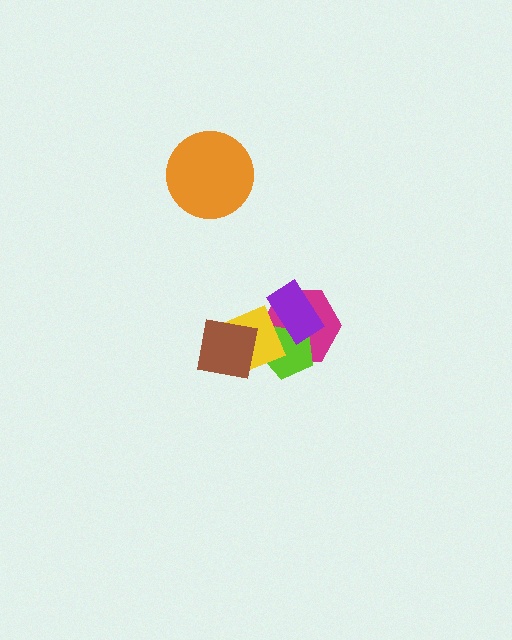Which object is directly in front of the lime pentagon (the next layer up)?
The yellow diamond is directly in front of the lime pentagon.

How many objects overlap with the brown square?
1 object overlaps with the brown square.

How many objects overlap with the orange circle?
0 objects overlap with the orange circle.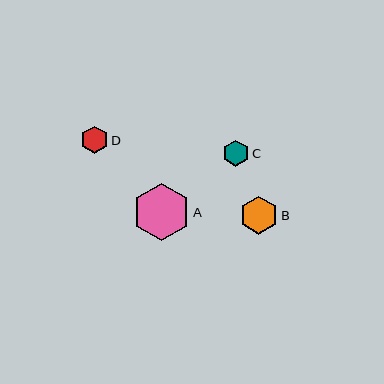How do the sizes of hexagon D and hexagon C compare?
Hexagon D and hexagon C are approximately the same size.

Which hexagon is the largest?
Hexagon A is the largest with a size of approximately 58 pixels.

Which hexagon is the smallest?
Hexagon C is the smallest with a size of approximately 27 pixels.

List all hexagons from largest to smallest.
From largest to smallest: A, B, D, C.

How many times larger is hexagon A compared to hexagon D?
Hexagon A is approximately 2.1 times the size of hexagon D.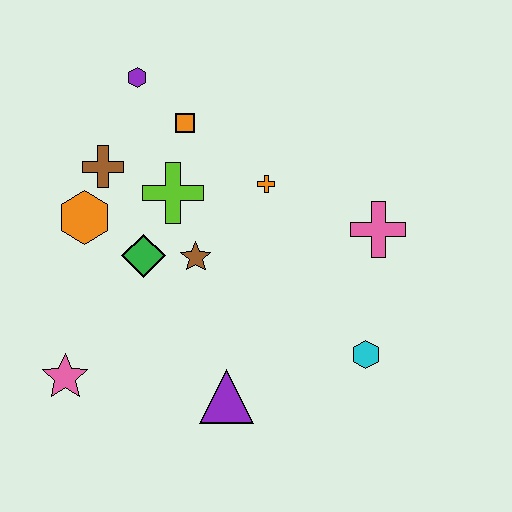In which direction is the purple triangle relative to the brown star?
The purple triangle is below the brown star.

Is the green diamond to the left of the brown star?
Yes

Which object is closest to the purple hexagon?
The orange square is closest to the purple hexagon.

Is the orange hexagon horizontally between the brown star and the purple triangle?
No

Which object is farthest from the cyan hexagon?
The purple hexagon is farthest from the cyan hexagon.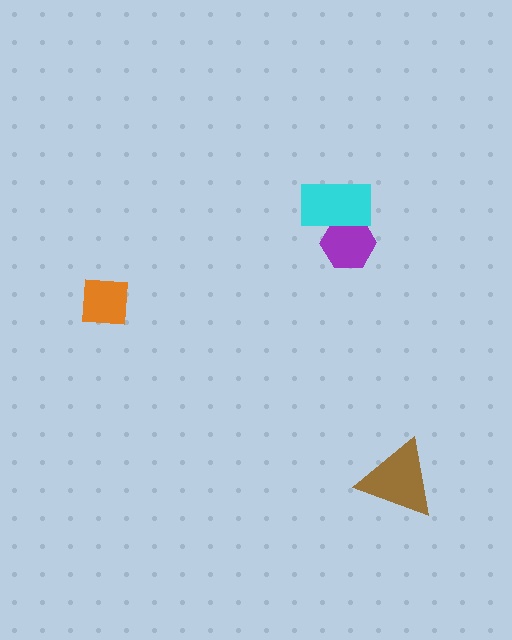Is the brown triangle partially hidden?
No, no other shape covers it.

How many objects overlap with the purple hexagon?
1 object overlaps with the purple hexagon.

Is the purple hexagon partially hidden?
Yes, it is partially covered by another shape.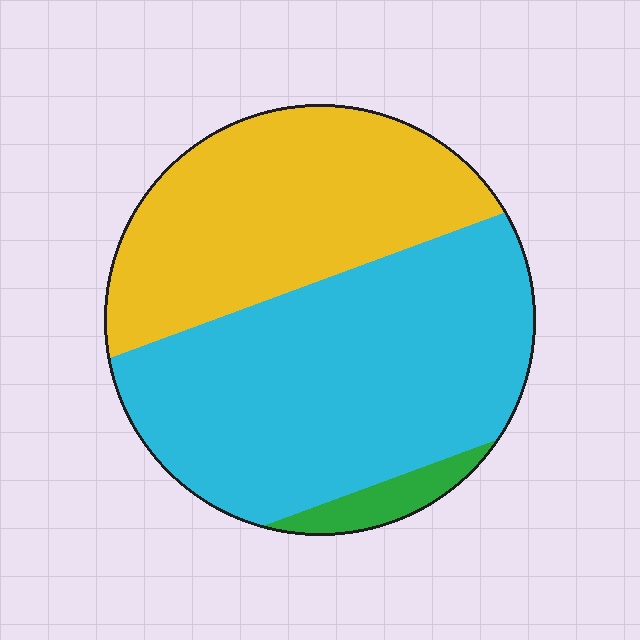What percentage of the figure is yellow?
Yellow covers about 40% of the figure.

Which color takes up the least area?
Green, at roughly 5%.